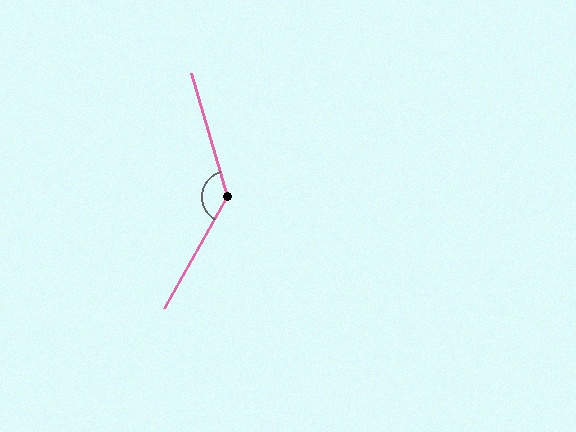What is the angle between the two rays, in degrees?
Approximately 134 degrees.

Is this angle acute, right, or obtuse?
It is obtuse.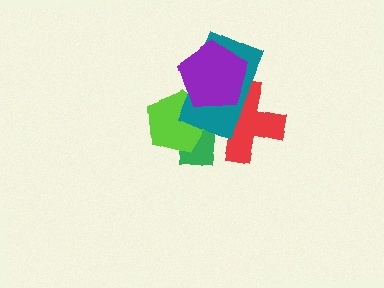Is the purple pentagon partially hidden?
No, no other shape covers it.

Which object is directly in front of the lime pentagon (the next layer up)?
The red cross is directly in front of the lime pentagon.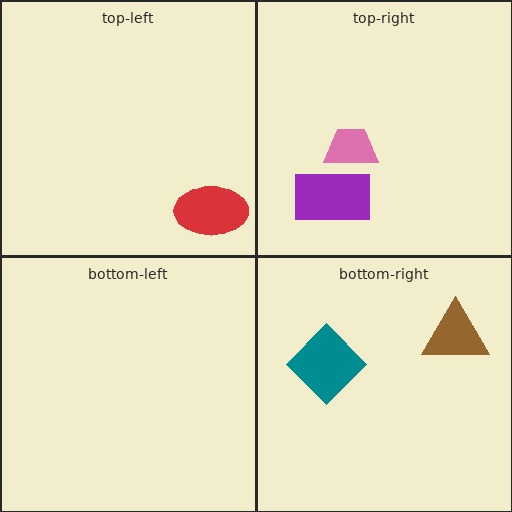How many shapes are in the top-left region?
1.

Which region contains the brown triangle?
The bottom-right region.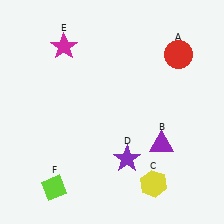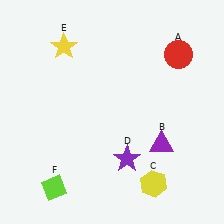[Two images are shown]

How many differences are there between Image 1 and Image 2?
There is 1 difference between the two images.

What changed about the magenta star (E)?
In Image 1, E is magenta. In Image 2, it changed to yellow.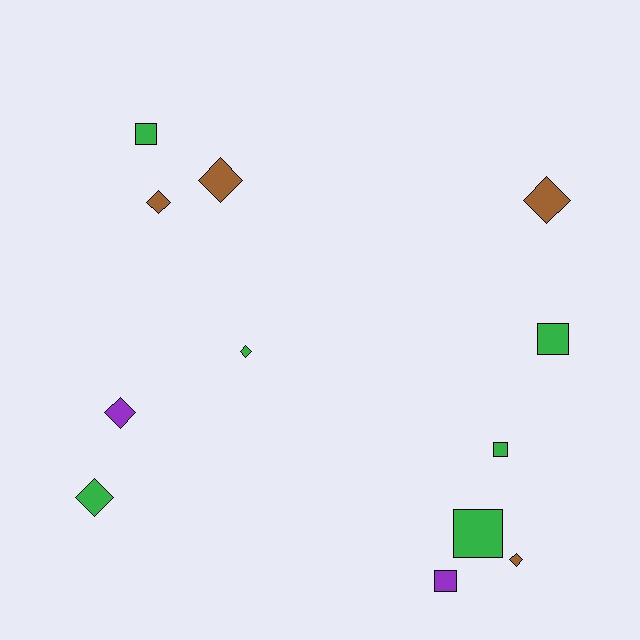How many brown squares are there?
There are no brown squares.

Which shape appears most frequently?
Diamond, with 7 objects.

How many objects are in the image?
There are 12 objects.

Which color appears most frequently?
Green, with 6 objects.